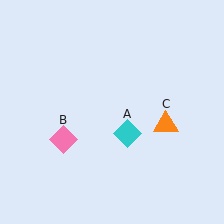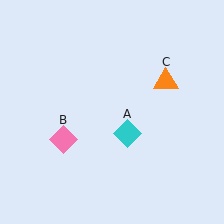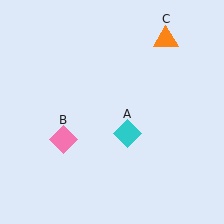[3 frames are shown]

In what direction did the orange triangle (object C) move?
The orange triangle (object C) moved up.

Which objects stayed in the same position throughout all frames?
Cyan diamond (object A) and pink diamond (object B) remained stationary.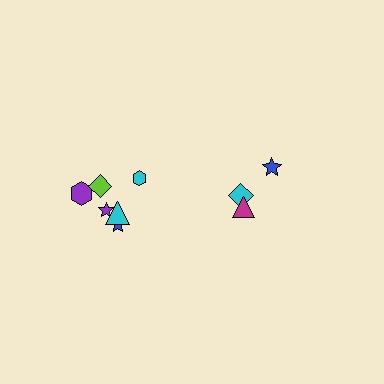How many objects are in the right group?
There are 3 objects.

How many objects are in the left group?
There are 6 objects.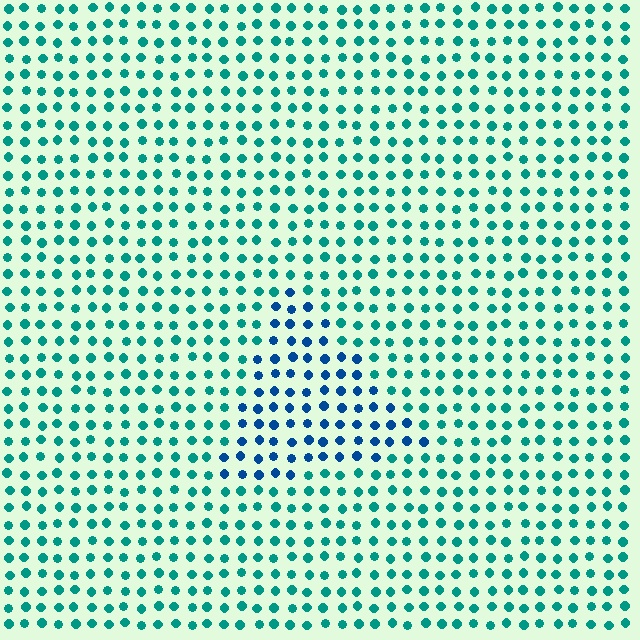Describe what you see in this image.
The image is filled with small teal elements in a uniform arrangement. A triangle-shaped region is visible where the elements are tinted to a slightly different hue, forming a subtle color boundary.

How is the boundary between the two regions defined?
The boundary is defined purely by a slight shift in hue (about 39 degrees). Spacing, size, and orientation are identical on both sides.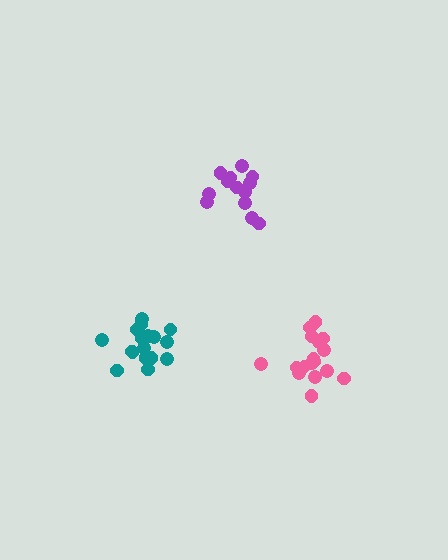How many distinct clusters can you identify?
There are 3 distinct clusters.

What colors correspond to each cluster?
The clusters are colored: pink, teal, purple.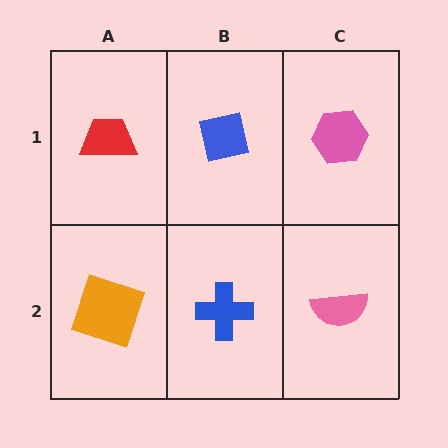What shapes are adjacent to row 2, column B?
A blue square (row 1, column B), an orange square (row 2, column A), a pink semicircle (row 2, column C).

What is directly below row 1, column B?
A blue cross.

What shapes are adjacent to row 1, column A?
An orange square (row 2, column A), a blue square (row 1, column B).